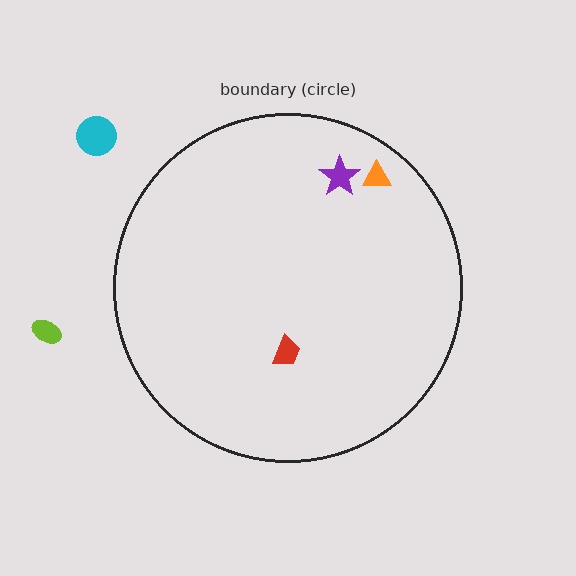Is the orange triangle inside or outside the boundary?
Inside.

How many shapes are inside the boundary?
3 inside, 2 outside.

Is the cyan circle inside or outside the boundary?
Outside.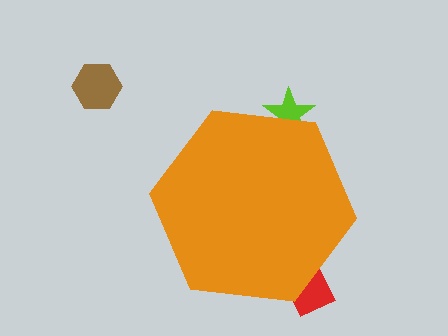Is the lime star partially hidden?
Yes, the lime star is partially hidden behind the orange hexagon.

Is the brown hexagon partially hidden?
No, the brown hexagon is fully visible.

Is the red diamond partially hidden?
Yes, the red diamond is partially hidden behind the orange hexagon.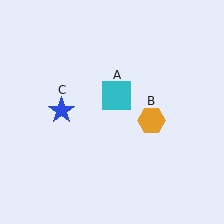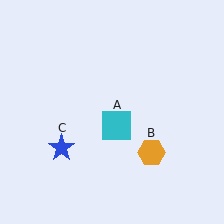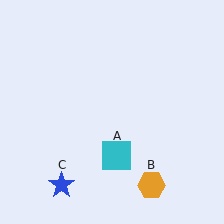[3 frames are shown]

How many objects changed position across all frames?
3 objects changed position: cyan square (object A), orange hexagon (object B), blue star (object C).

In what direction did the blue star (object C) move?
The blue star (object C) moved down.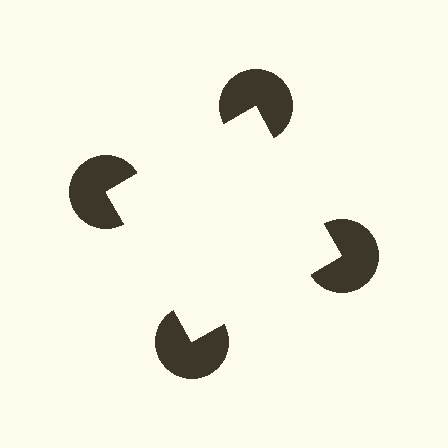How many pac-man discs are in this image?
There are 4 — one at each vertex of the illusory square.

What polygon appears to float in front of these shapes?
An illusory square — its edges are inferred from the aligned wedge cuts in the pac-man discs, not physically drawn.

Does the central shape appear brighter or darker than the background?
It typically appears slightly brighter than the background, even though no actual brightness change is drawn.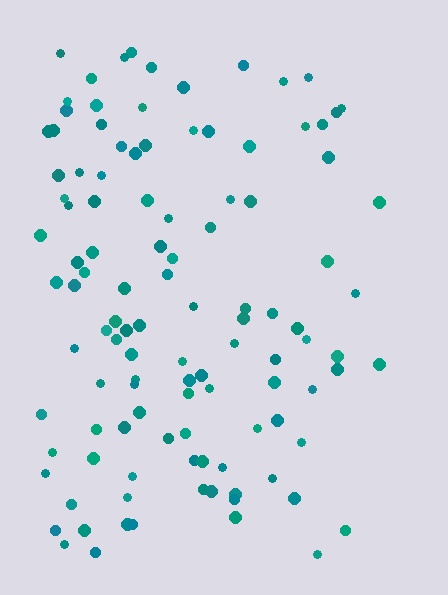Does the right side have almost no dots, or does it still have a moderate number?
Still a moderate number, just noticeably fewer than the left.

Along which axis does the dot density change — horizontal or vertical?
Horizontal.